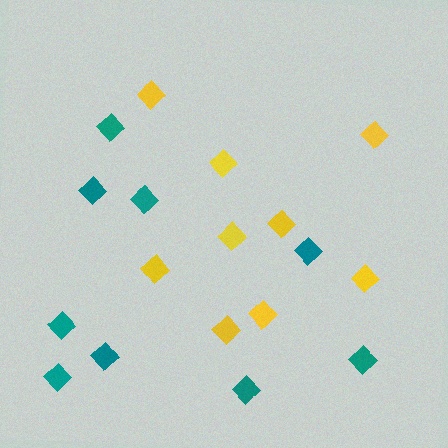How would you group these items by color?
There are 2 groups: one group of yellow diamonds (9) and one group of teal diamonds (9).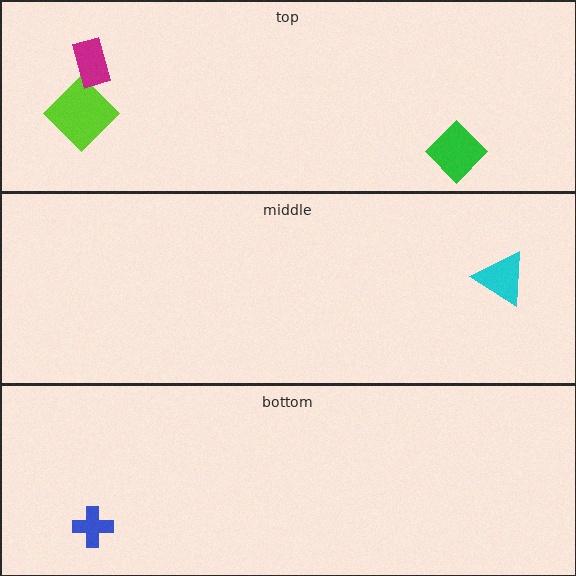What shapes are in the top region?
The green diamond, the lime diamond, the magenta rectangle.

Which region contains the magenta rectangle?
The top region.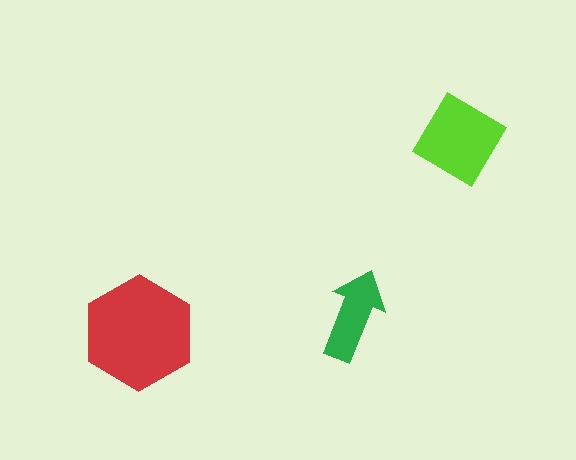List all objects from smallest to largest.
The green arrow, the lime diamond, the red hexagon.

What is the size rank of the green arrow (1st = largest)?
3rd.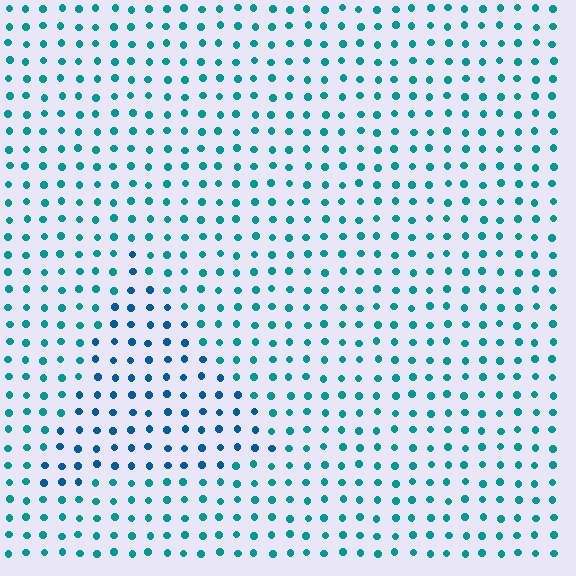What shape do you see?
I see a triangle.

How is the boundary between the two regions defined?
The boundary is defined purely by a slight shift in hue (about 28 degrees). Spacing, size, and orientation are identical on both sides.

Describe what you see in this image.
The image is filled with small teal elements in a uniform arrangement. A triangle-shaped region is visible where the elements are tinted to a slightly different hue, forming a subtle color boundary.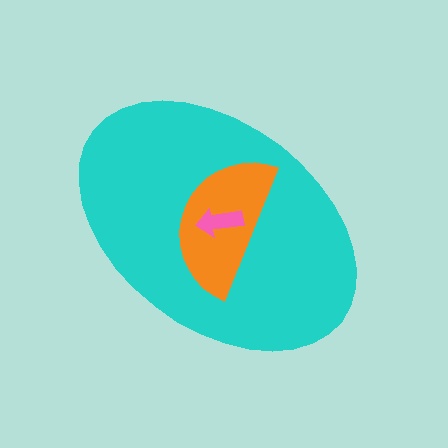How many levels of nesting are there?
3.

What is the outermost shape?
The cyan ellipse.